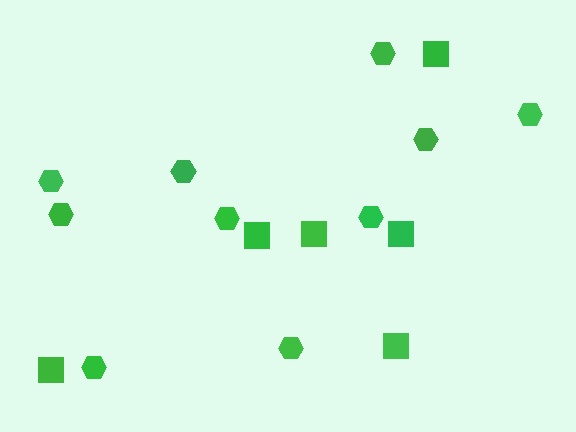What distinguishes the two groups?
There are 2 groups: one group of hexagons (10) and one group of squares (6).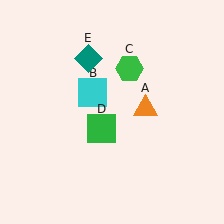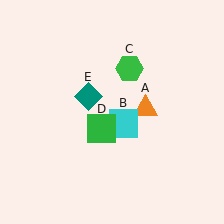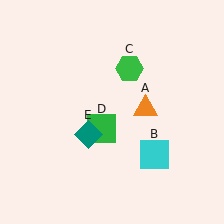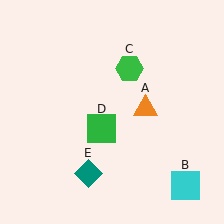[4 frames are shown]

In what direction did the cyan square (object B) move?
The cyan square (object B) moved down and to the right.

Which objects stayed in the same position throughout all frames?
Orange triangle (object A) and green hexagon (object C) and green square (object D) remained stationary.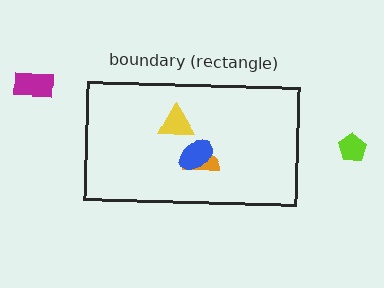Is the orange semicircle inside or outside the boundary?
Inside.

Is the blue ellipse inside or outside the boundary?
Inside.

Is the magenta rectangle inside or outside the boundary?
Outside.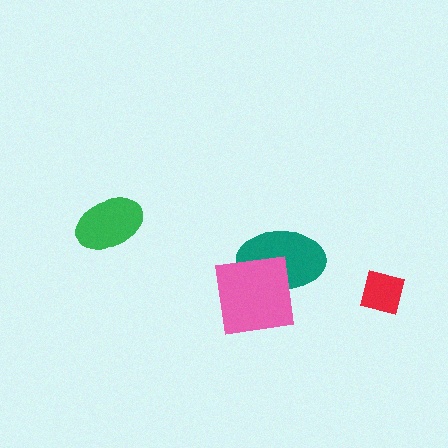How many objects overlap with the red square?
0 objects overlap with the red square.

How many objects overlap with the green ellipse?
0 objects overlap with the green ellipse.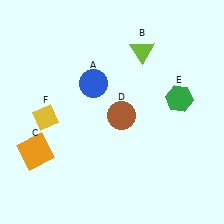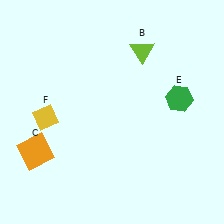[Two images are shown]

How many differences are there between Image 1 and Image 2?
There are 2 differences between the two images.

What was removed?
The brown circle (D), the blue circle (A) were removed in Image 2.